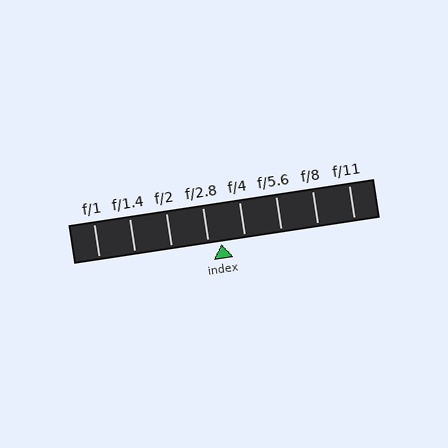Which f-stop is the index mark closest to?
The index mark is closest to f/2.8.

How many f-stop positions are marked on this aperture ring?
There are 8 f-stop positions marked.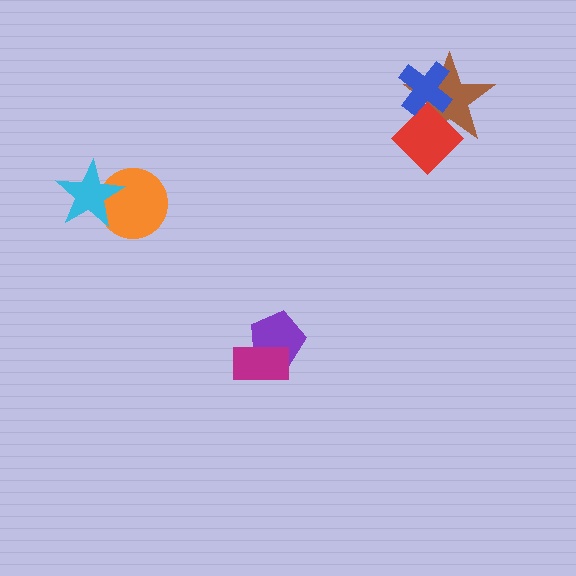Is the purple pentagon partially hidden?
Yes, it is partially covered by another shape.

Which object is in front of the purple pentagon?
The magenta rectangle is in front of the purple pentagon.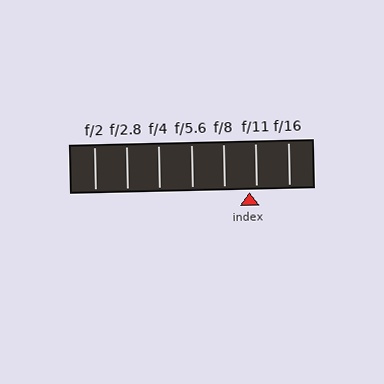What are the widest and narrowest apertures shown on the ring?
The widest aperture shown is f/2 and the narrowest is f/16.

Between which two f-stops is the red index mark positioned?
The index mark is between f/8 and f/11.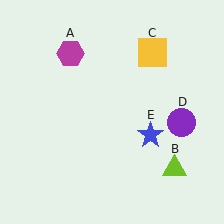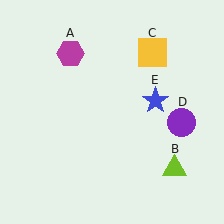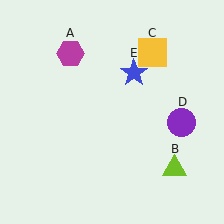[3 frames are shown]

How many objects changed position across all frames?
1 object changed position: blue star (object E).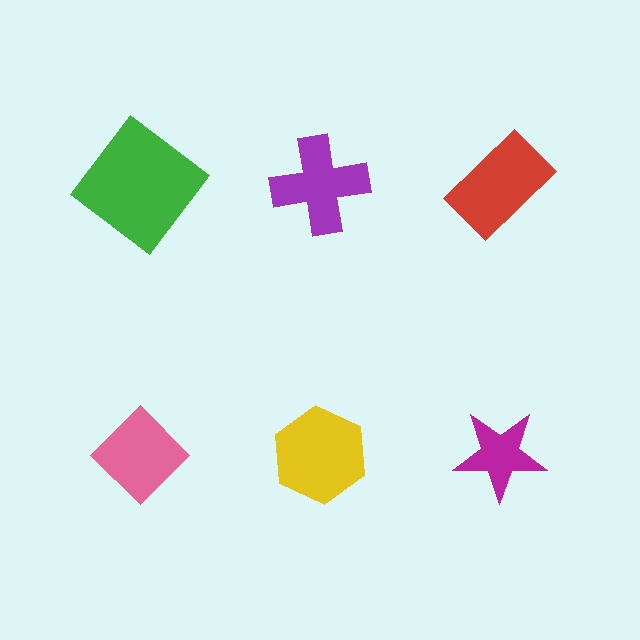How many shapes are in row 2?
3 shapes.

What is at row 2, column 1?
A pink diamond.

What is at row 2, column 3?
A magenta star.